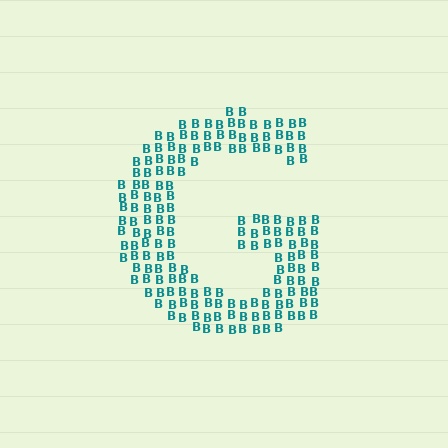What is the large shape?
The large shape is the letter G.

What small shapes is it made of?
It is made of small letter B's.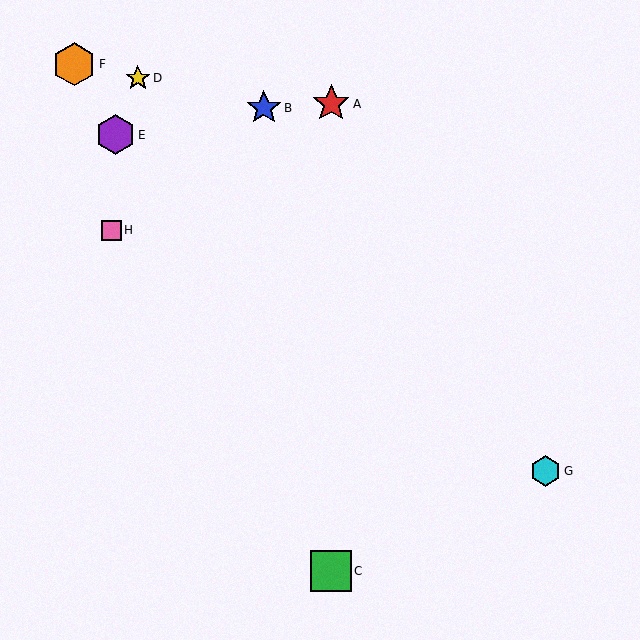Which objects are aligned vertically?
Objects A, C are aligned vertically.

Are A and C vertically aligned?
Yes, both are at x≈331.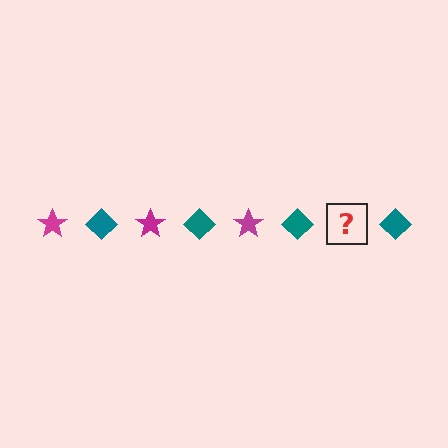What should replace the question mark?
The question mark should be replaced with a magenta star.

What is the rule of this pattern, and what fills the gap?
The rule is that the pattern alternates between magenta star and teal diamond. The gap should be filled with a magenta star.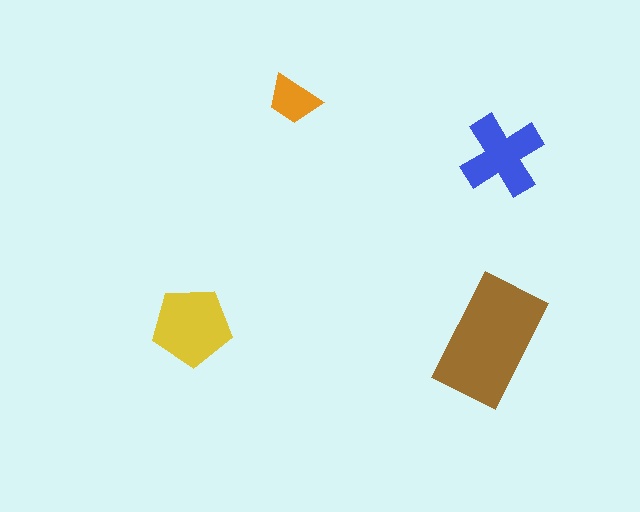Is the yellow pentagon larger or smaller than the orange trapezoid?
Larger.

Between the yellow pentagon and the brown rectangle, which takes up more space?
The brown rectangle.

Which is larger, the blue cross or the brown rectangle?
The brown rectangle.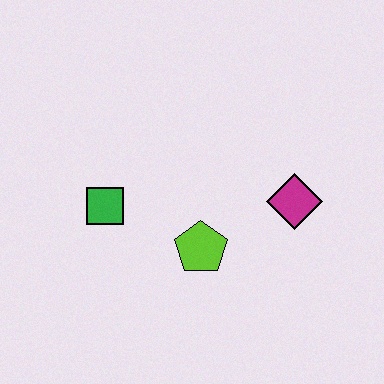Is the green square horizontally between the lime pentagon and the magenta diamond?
No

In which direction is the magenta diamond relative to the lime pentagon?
The magenta diamond is to the right of the lime pentagon.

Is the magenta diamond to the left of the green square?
No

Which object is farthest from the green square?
The magenta diamond is farthest from the green square.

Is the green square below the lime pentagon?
No